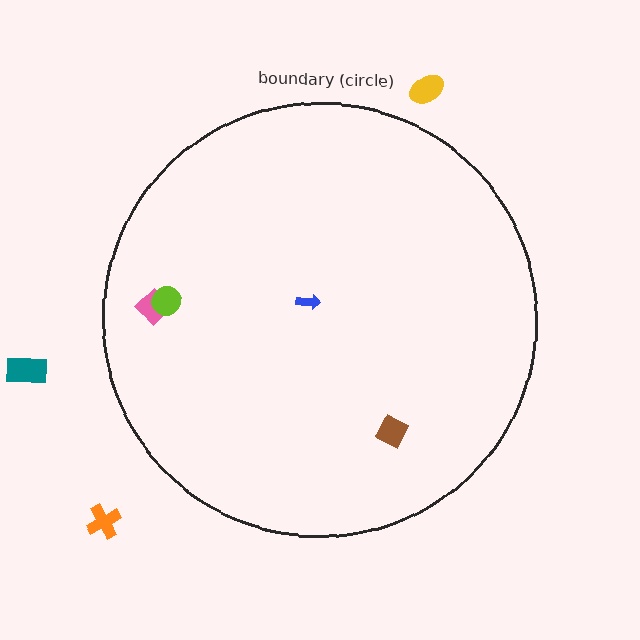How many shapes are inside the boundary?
4 inside, 3 outside.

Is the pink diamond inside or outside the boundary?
Inside.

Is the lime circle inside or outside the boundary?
Inside.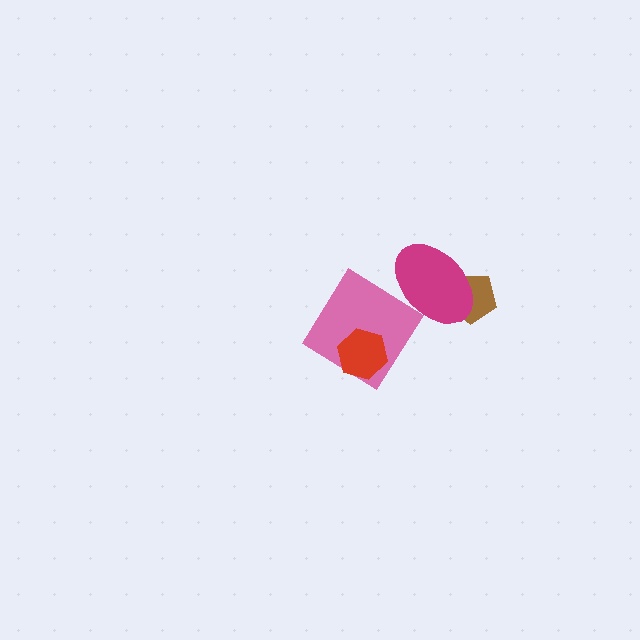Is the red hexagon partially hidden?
No, no other shape covers it.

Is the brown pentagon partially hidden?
Yes, it is partially covered by another shape.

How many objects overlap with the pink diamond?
1 object overlaps with the pink diamond.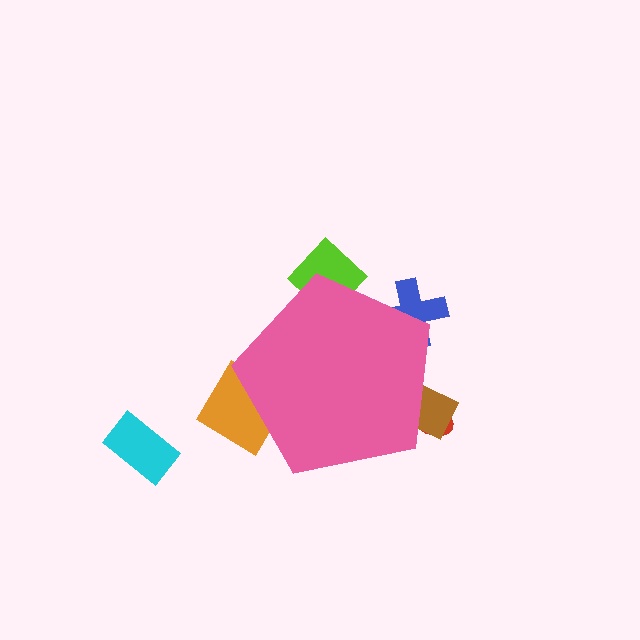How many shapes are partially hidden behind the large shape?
5 shapes are partially hidden.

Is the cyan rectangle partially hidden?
No, the cyan rectangle is fully visible.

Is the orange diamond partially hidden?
Yes, the orange diamond is partially hidden behind the pink pentagon.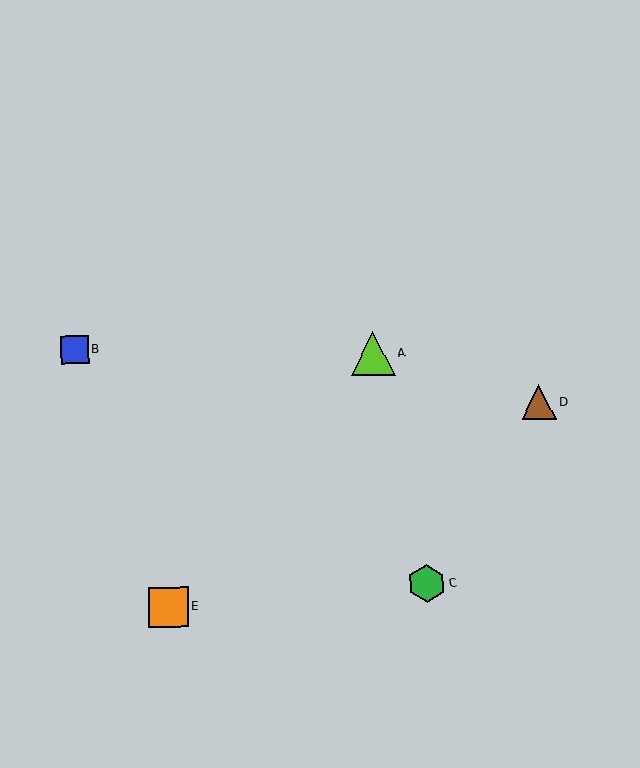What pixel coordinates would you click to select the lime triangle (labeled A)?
Click at (373, 353) to select the lime triangle A.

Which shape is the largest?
The lime triangle (labeled A) is the largest.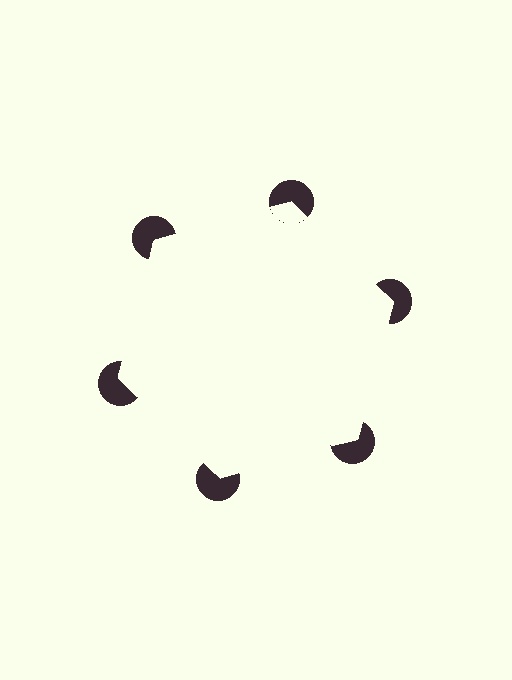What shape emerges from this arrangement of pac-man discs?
An illusory hexagon — its edges are inferred from the aligned wedge cuts in the pac-man discs, not physically drawn.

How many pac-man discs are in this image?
There are 6 — one at each vertex of the illusory hexagon.